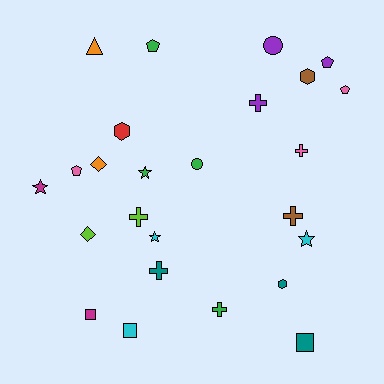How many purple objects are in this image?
There are 3 purple objects.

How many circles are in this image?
There are 2 circles.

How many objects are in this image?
There are 25 objects.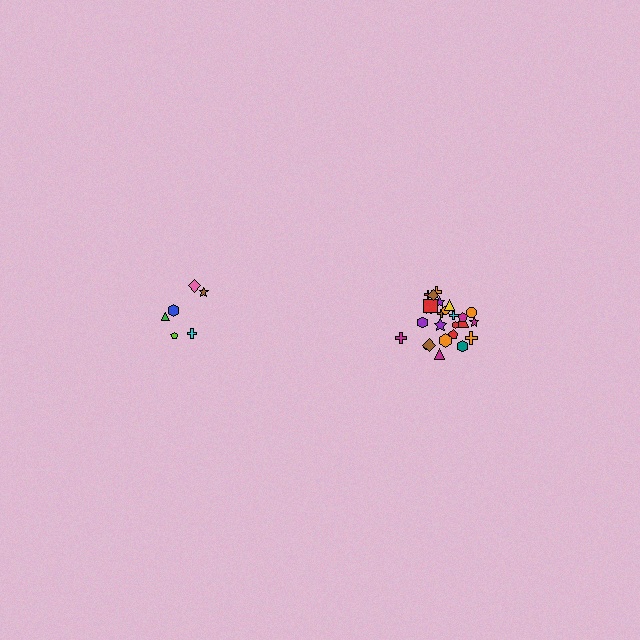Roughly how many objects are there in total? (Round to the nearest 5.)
Roughly 30 objects in total.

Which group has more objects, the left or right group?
The right group.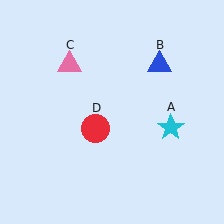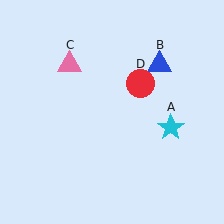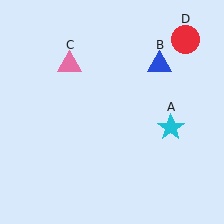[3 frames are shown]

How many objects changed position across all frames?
1 object changed position: red circle (object D).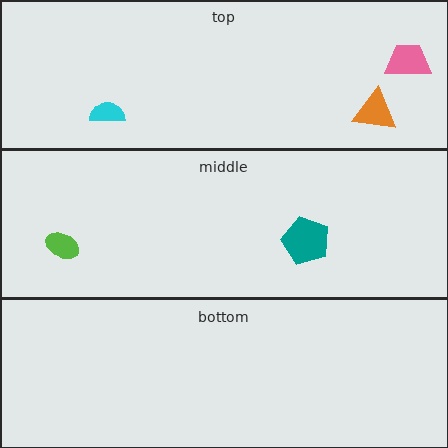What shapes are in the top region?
The pink trapezoid, the orange triangle, the cyan semicircle.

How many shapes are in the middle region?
2.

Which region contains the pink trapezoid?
The top region.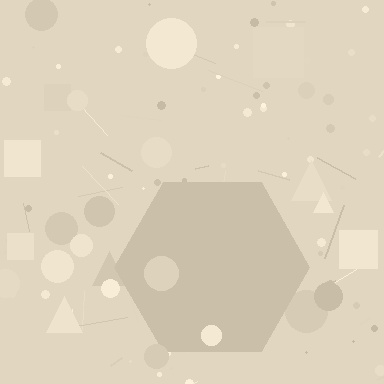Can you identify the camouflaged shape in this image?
The camouflaged shape is a hexagon.